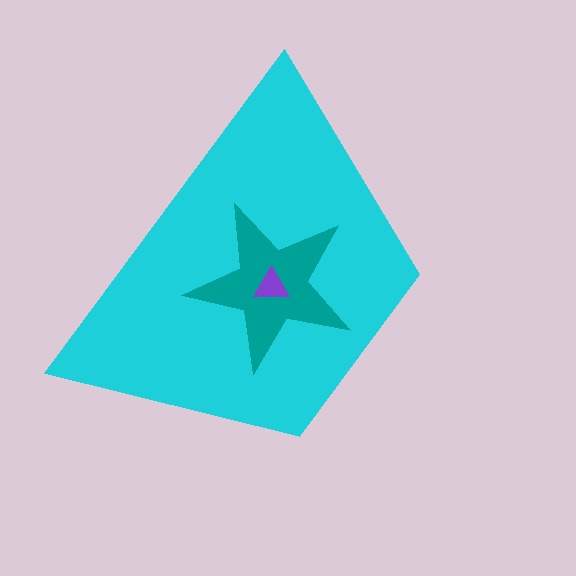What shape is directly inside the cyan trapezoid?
The teal star.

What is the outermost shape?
The cyan trapezoid.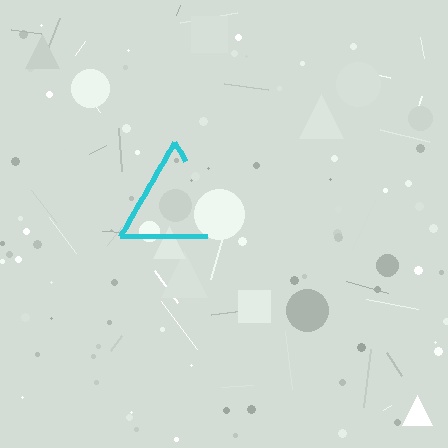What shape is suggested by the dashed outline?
The dashed outline suggests a triangle.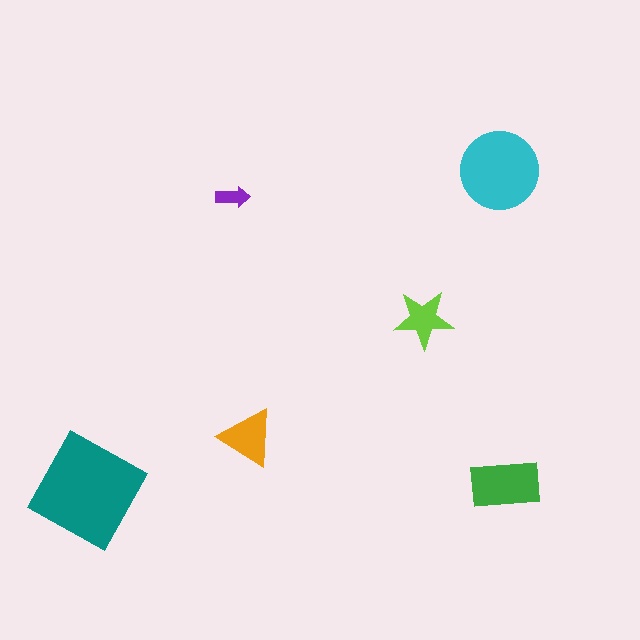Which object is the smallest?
The purple arrow.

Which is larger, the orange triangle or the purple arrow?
The orange triangle.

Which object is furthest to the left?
The teal square is leftmost.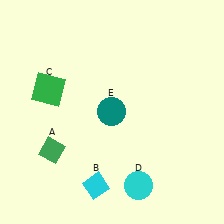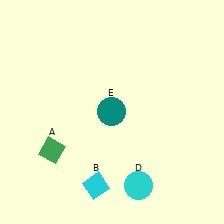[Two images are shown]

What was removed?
The green square (C) was removed in Image 2.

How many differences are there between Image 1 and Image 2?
There is 1 difference between the two images.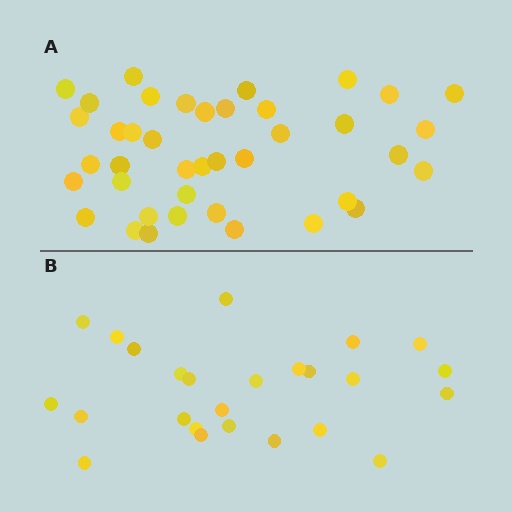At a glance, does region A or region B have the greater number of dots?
Region A (the top region) has more dots.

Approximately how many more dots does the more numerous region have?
Region A has approximately 15 more dots than region B.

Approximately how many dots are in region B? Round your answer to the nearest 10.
About 20 dots. (The exact count is 25, which rounds to 20.)